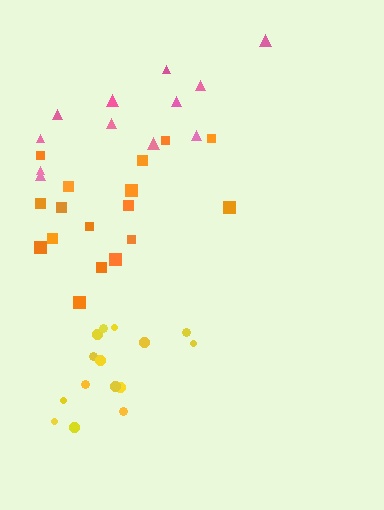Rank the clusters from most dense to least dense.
yellow, orange, pink.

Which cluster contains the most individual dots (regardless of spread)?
Orange (17).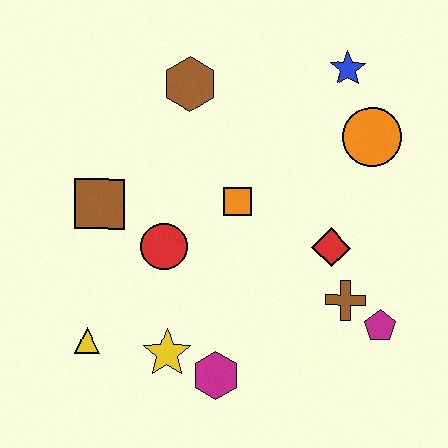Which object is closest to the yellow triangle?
The yellow star is closest to the yellow triangle.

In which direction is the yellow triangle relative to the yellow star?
The yellow triangle is to the left of the yellow star.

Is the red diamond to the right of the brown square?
Yes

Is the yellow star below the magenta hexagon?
No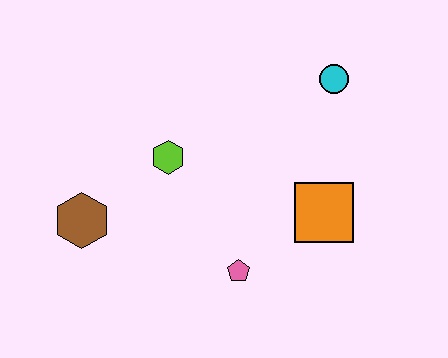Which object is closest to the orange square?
The pink pentagon is closest to the orange square.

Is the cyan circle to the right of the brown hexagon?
Yes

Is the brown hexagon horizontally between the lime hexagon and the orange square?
No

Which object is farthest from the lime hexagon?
The cyan circle is farthest from the lime hexagon.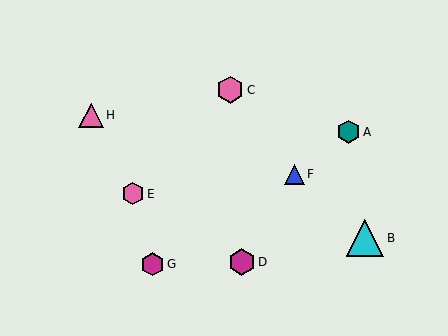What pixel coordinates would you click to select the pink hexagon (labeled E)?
Click at (133, 194) to select the pink hexagon E.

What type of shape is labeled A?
Shape A is a teal hexagon.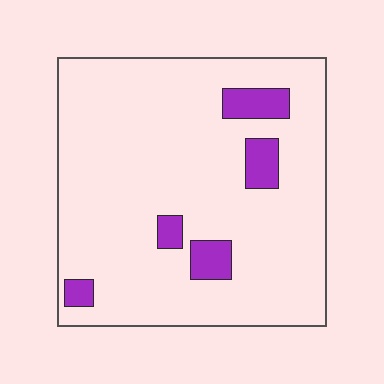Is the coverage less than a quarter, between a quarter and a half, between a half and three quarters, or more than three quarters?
Less than a quarter.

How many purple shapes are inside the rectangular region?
5.